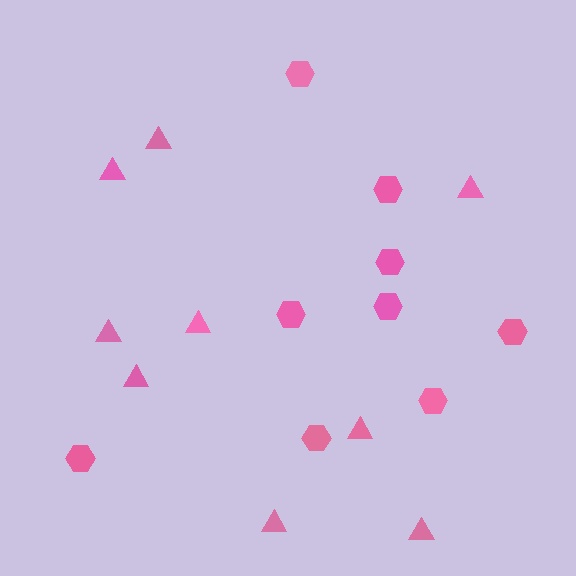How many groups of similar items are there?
There are 2 groups: one group of hexagons (9) and one group of triangles (9).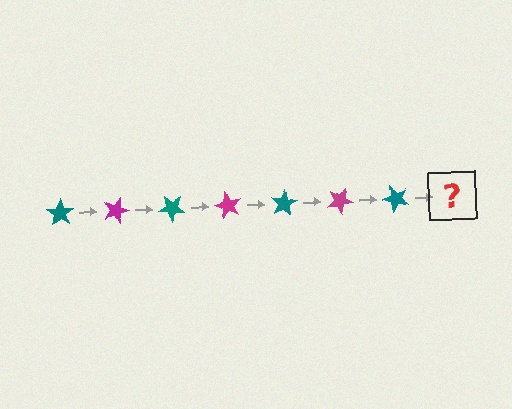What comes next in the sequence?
The next element should be a magenta star, rotated 140 degrees from the start.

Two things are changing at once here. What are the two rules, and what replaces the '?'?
The two rules are that it rotates 20 degrees each step and the color cycles through teal and magenta. The '?' should be a magenta star, rotated 140 degrees from the start.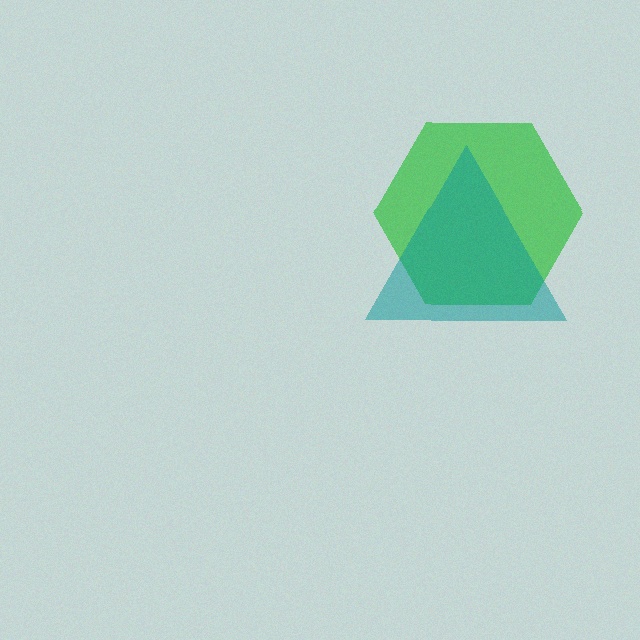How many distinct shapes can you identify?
There are 2 distinct shapes: a green hexagon, a teal triangle.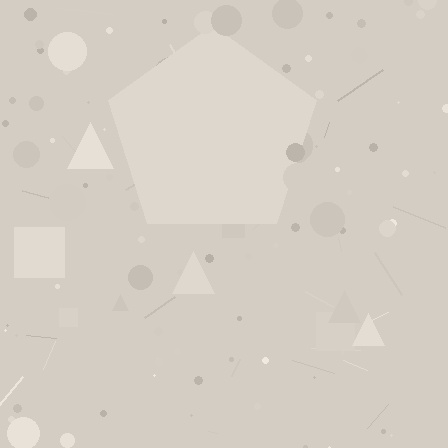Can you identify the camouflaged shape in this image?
The camouflaged shape is a pentagon.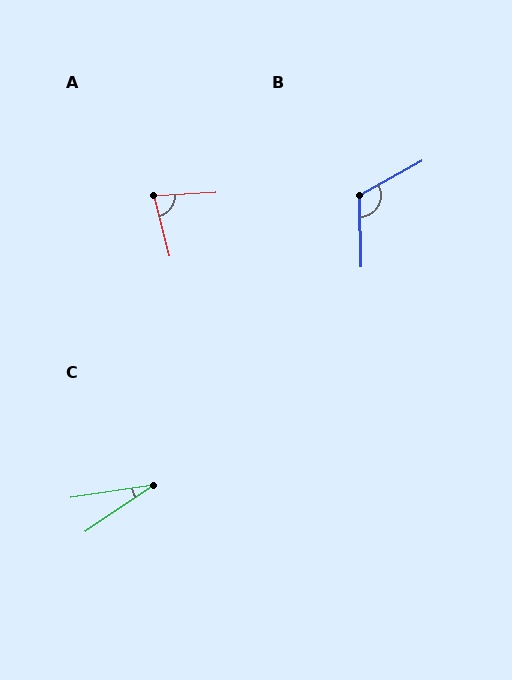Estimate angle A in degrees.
Approximately 79 degrees.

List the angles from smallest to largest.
C (25°), A (79°), B (118°).